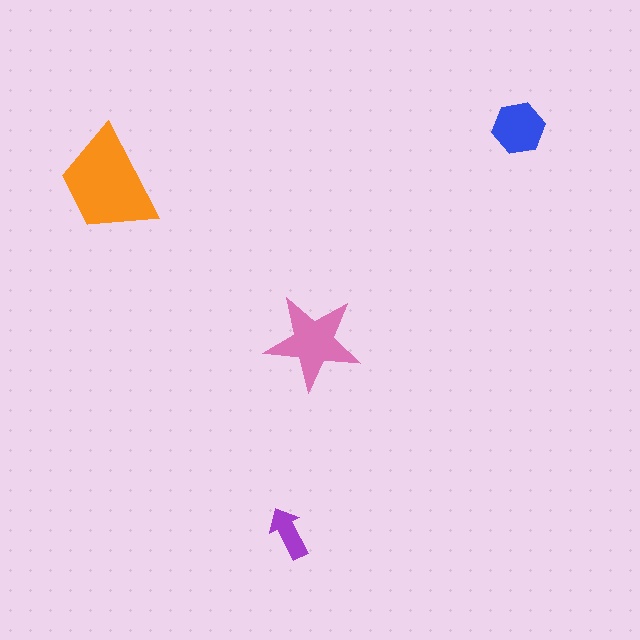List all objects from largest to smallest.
The orange trapezoid, the pink star, the blue hexagon, the purple arrow.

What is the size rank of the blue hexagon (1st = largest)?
3rd.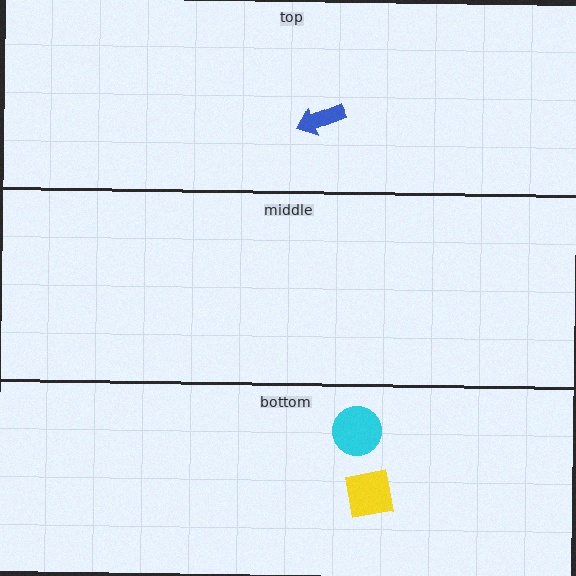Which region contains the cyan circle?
The bottom region.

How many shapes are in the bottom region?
2.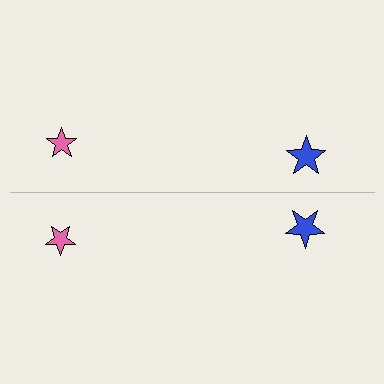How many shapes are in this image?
There are 4 shapes in this image.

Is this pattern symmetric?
Yes, this pattern has bilateral (reflection) symmetry.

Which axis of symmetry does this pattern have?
The pattern has a horizontal axis of symmetry running through the center of the image.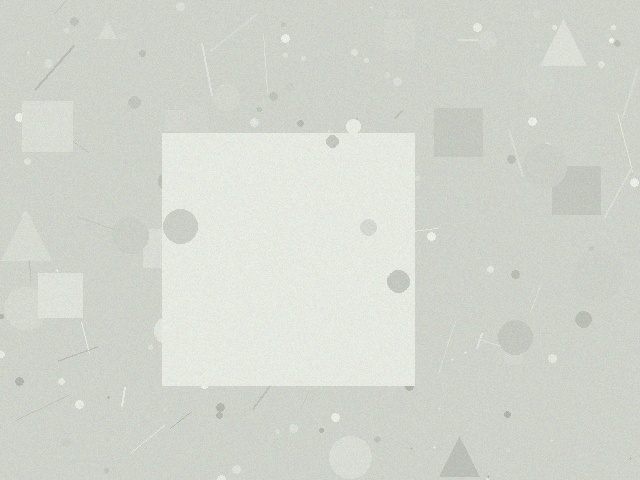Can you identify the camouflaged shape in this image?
The camouflaged shape is a square.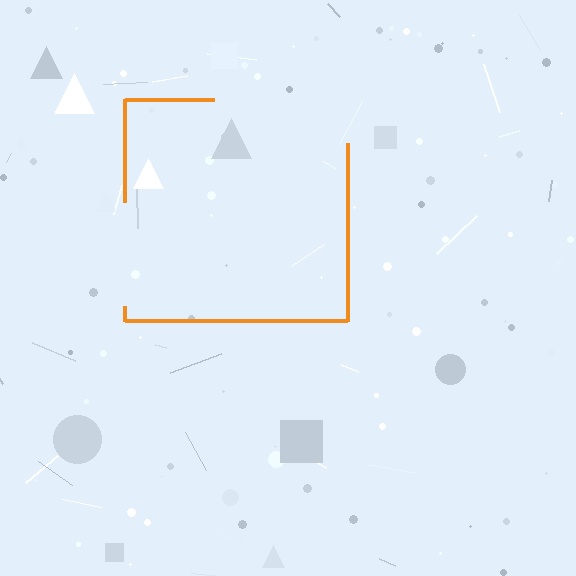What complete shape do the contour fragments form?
The contour fragments form a square.